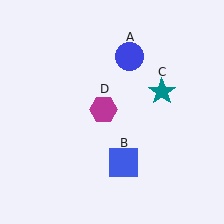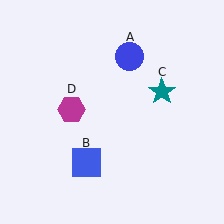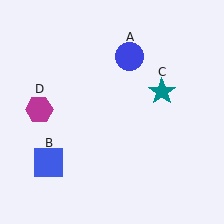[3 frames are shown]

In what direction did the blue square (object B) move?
The blue square (object B) moved left.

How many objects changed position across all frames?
2 objects changed position: blue square (object B), magenta hexagon (object D).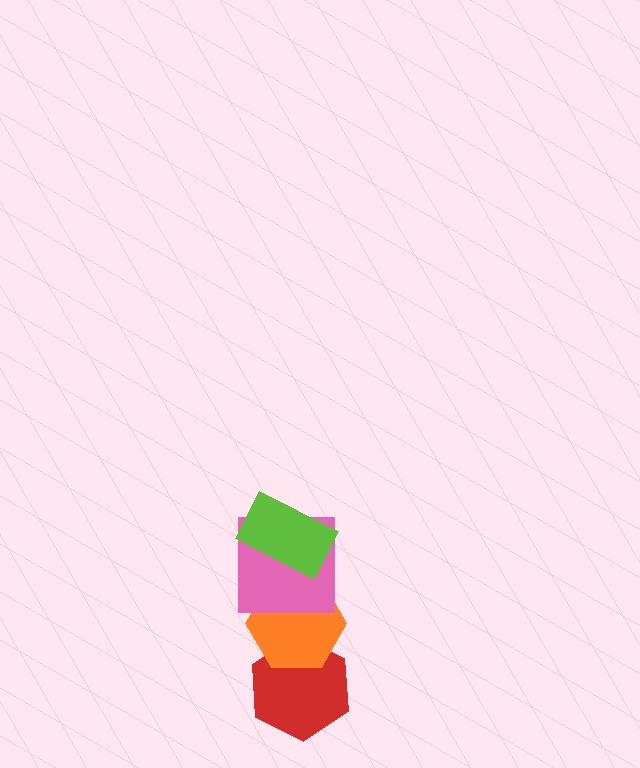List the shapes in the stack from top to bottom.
From top to bottom: the lime rectangle, the pink square, the orange hexagon, the red hexagon.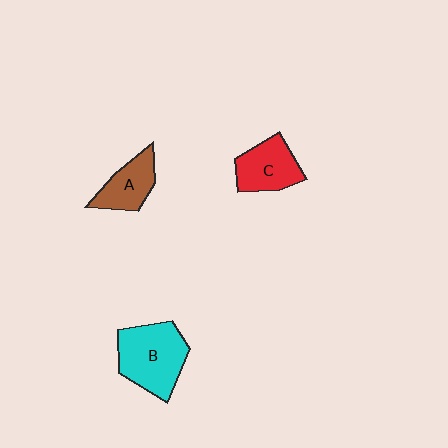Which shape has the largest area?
Shape B (cyan).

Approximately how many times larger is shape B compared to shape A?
Approximately 1.7 times.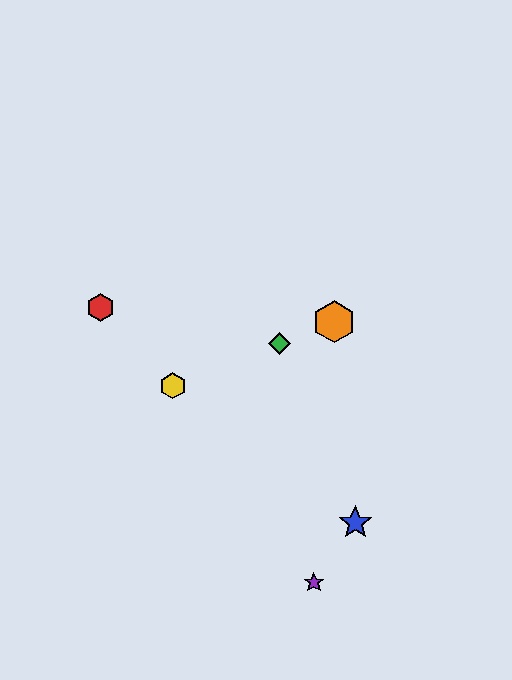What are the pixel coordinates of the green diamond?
The green diamond is at (280, 343).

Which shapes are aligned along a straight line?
The green diamond, the yellow hexagon, the orange hexagon are aligned along a straight line.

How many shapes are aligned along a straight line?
3 shapes (the green diamond, the yellow hexagon, the orange hexagon) are aligned along a straight line.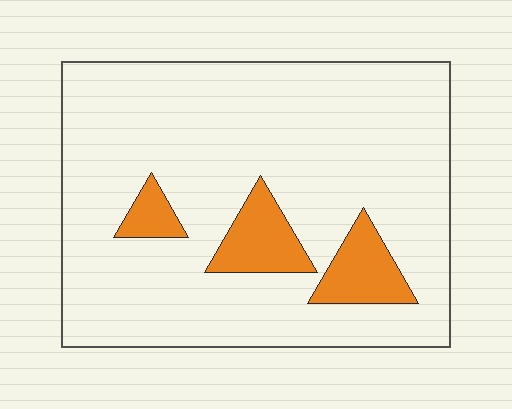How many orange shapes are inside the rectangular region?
3.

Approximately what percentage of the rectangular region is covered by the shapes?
Approximately 10%.